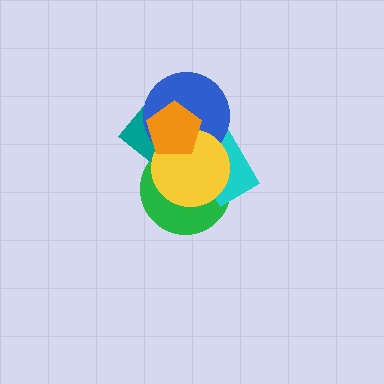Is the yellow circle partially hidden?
Yes, it is partially covered by another shape.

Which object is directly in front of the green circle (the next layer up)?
The cyan rectangle is directly in front of the green circle.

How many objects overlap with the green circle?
5 objects overlap with the green circle.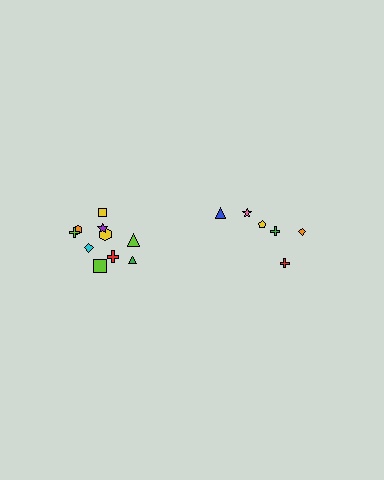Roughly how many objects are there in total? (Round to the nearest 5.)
Roughly 15 objects in total.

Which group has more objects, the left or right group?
The left group.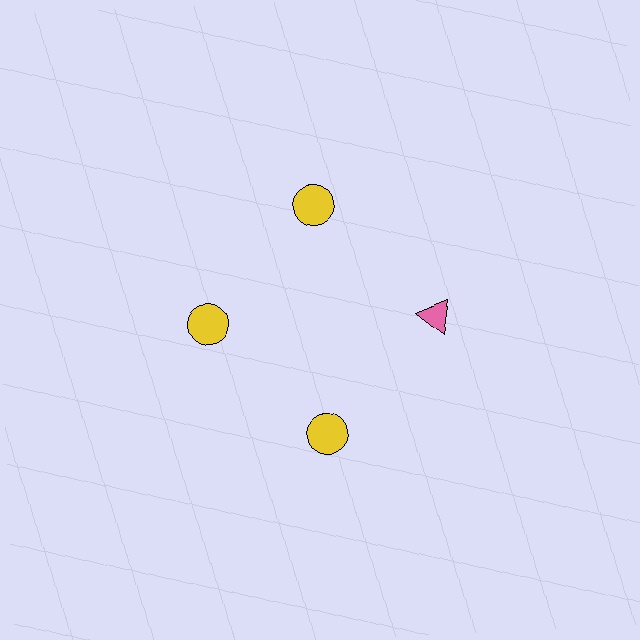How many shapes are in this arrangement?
There are 4 shapes arranged in a ring pattern.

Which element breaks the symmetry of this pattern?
The pink triangle at roughly the 3 o'clock position breaks the symmetry. All other shapes are yellow circles.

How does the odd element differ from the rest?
It differs in both color (pink instead of yellow) and shape (triangle instead of circle).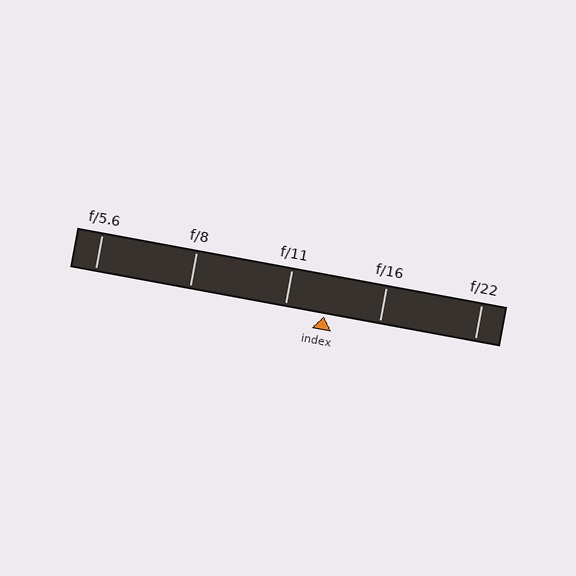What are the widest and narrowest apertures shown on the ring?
The widest aperture shown is f/5.6 and the narrowest is f/22.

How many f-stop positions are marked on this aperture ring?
There are 5 f-stop positions marked.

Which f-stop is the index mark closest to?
The index mark is closest to f/11.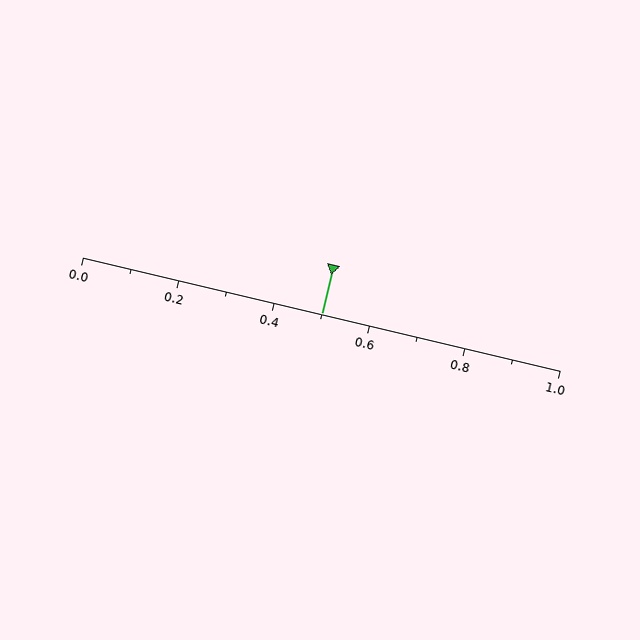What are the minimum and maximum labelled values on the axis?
The axis runs from 0.0 to 1.0.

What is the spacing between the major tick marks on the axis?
The major ticks are spaced 0.2 apart.